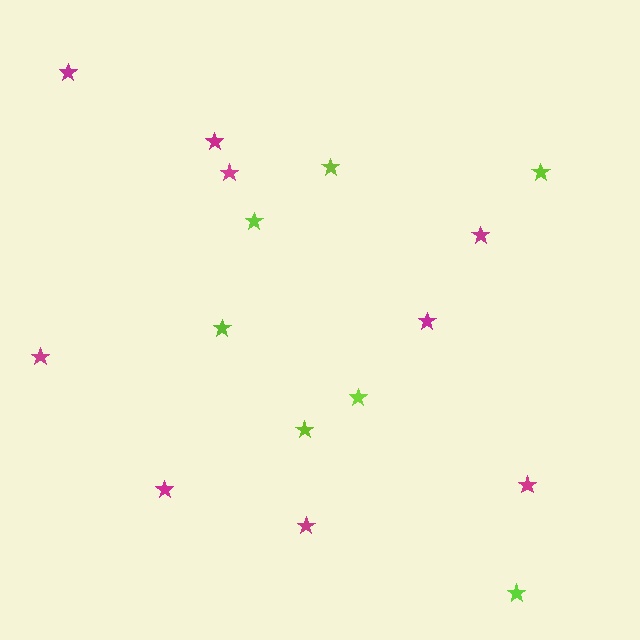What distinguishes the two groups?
There are 2 groups: one group of lime stars (7) and one group of magenta stars (9).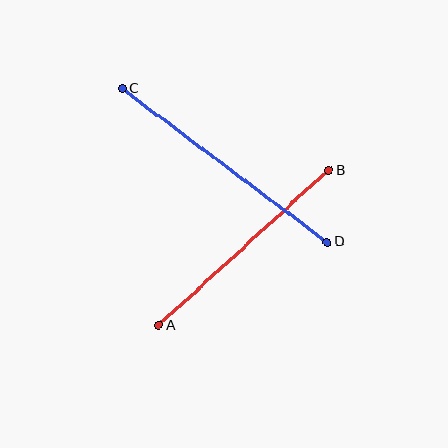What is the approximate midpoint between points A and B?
The midpoint is at approximately (244, 248) pixels.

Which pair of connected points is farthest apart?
Points C and D are farthest apart.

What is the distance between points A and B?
The distance is approximately 230 pixels.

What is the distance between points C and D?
The distance is approximately 256 pixels.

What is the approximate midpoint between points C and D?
The midpoint is at approximately (225, 165) pixels.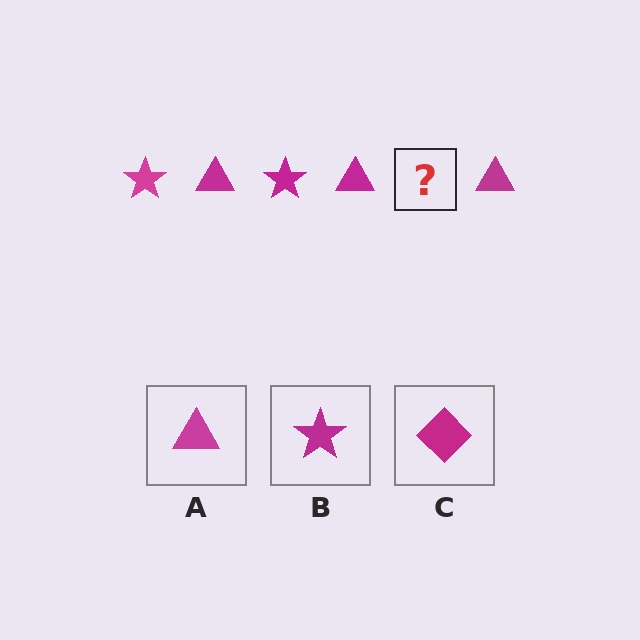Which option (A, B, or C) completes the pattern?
B.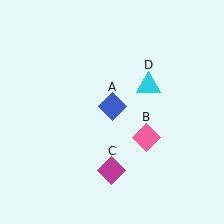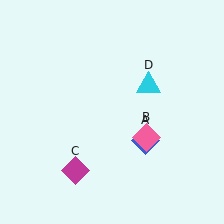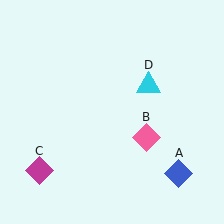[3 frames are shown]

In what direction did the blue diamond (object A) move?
The blue diamond (object A) moved down and to the right.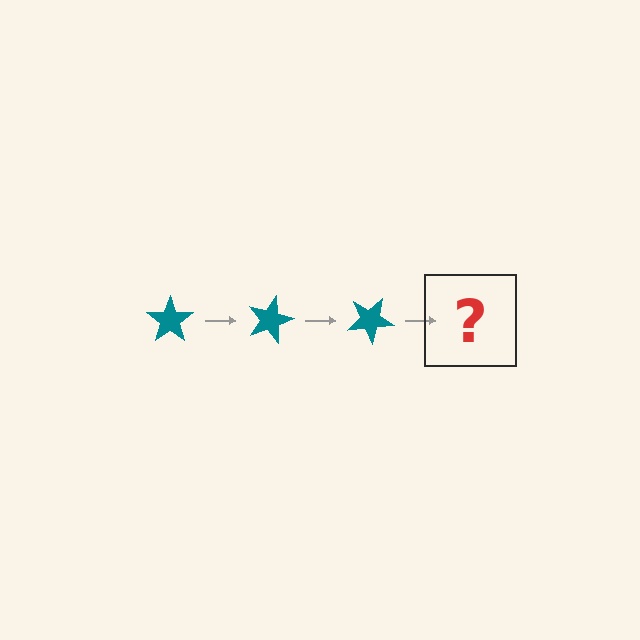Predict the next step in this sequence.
The next step is a teal star rotated 45 degrees.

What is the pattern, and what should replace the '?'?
The pattern is that the star rotates 15 degrees each step. The '?' should be a teal star rotated 45 degrees.